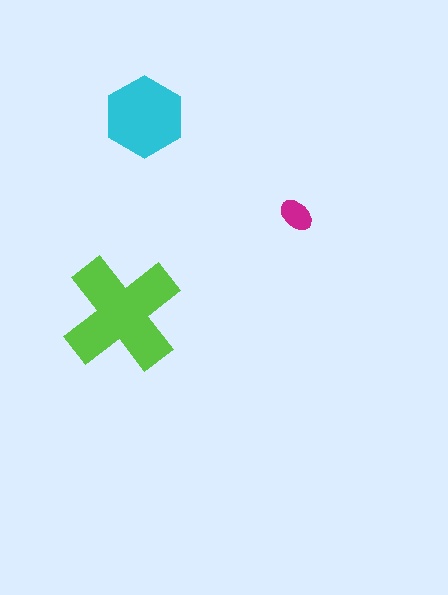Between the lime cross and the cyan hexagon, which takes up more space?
The lime cross.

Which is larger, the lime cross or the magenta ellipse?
The lime cross.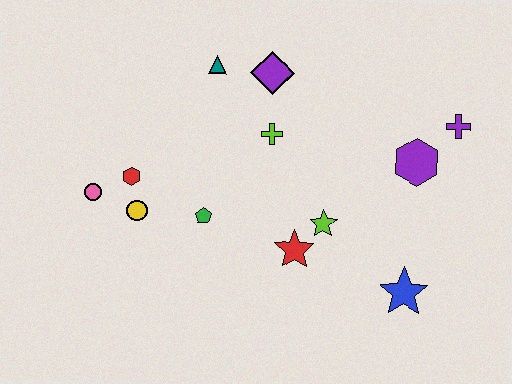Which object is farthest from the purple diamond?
The blue star is farthest from the purple diamond.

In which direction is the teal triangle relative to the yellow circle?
The teal triangle is above the yellow circle.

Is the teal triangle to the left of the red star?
Yes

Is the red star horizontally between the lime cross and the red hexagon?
No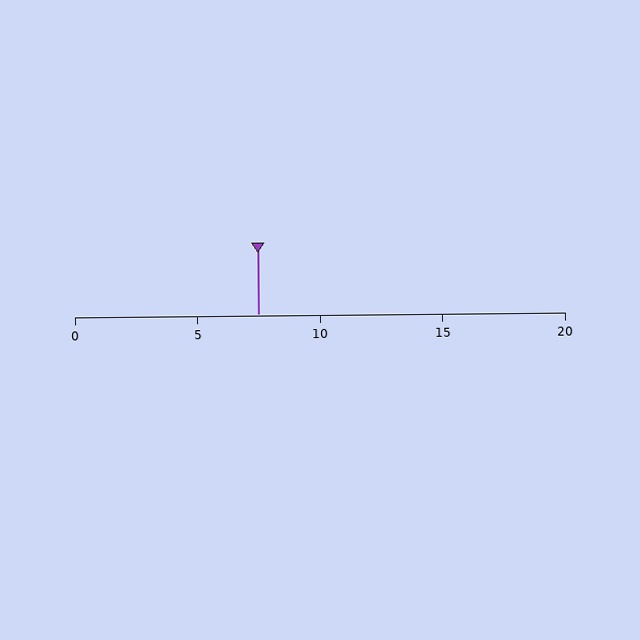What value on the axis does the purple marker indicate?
The marker indicates approximately 7.5.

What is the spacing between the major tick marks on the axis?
The major ticks are spaced 5 apart.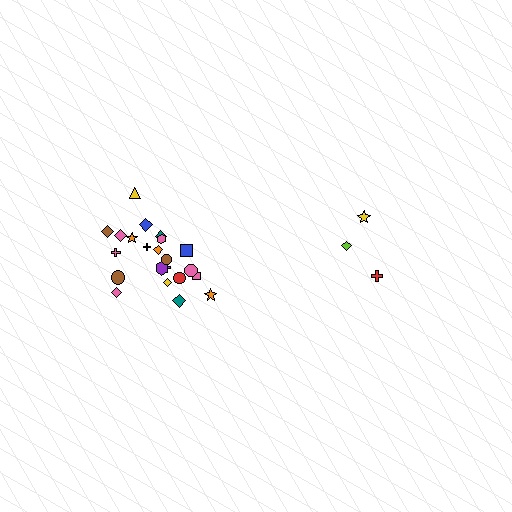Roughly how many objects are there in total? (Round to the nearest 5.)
Roughly 25 objects in total.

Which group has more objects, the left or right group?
The left group.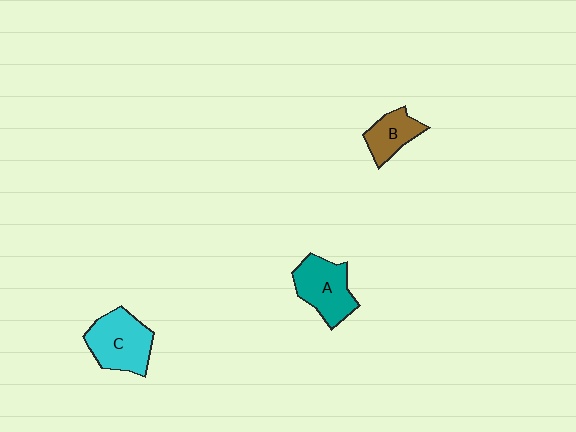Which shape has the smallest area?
Shape B (brown).